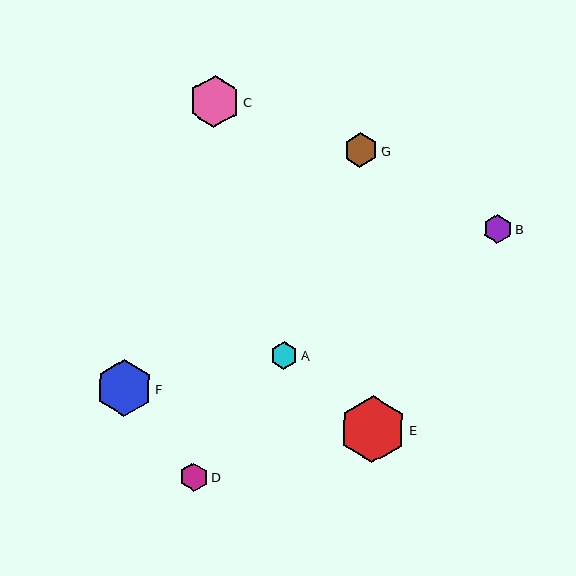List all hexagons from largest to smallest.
From largest to smallest: E, F, C, G, B, D, A.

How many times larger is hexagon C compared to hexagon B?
Hexagon C is approximately 1.8 times the size of hexagon B.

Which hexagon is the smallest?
Hexagon A is the smallest with a size of approximately 27 pixels.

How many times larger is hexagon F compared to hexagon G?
Hexagon F is approximately 1.6 times the size of hexagon G.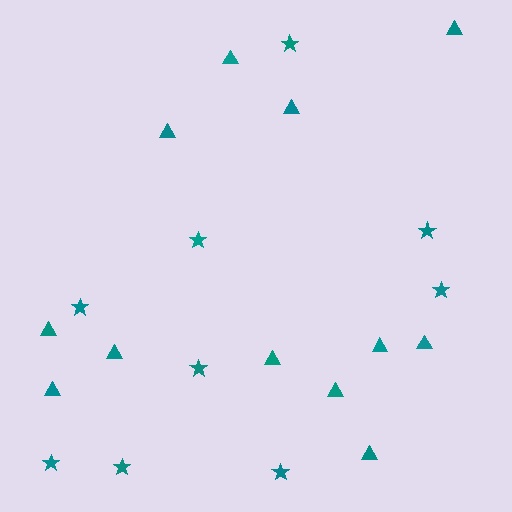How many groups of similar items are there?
There are 2 groups: one group of triangles (12) and one group of stars (9).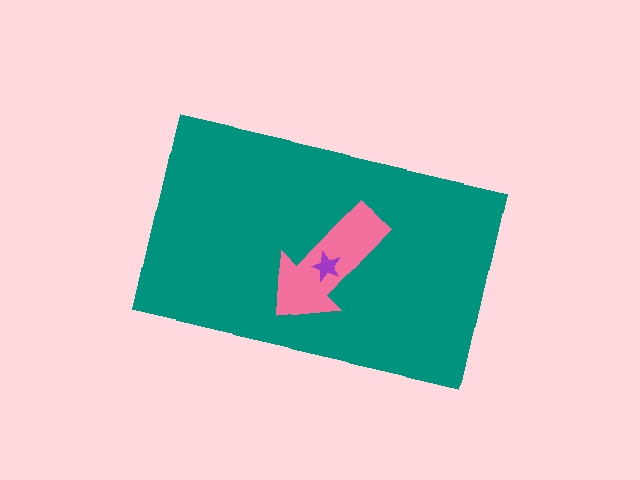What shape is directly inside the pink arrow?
The purple star.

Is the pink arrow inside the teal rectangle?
Yes.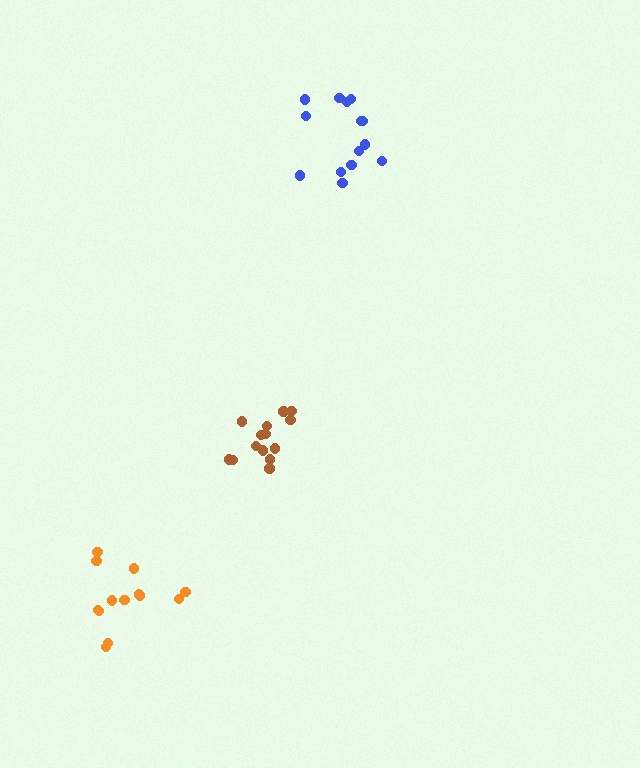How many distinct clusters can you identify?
There are 3 distinct clusters.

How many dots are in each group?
Group 1: 14 dots, Group 2: 13 dots, Group 3: 14 dots (41 total).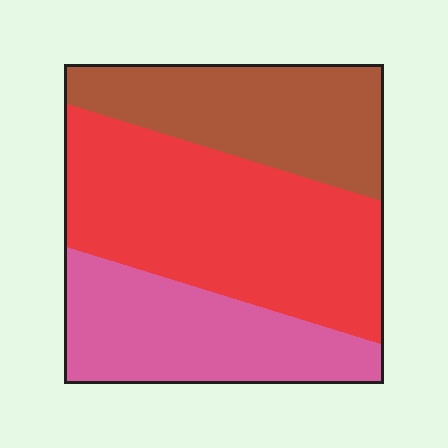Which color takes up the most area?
Red, at roughly 45%.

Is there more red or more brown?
Red.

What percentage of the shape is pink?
Pink covers around 30% of the shape.